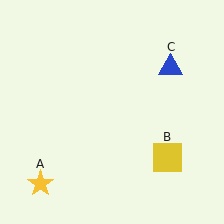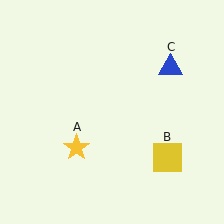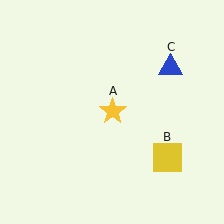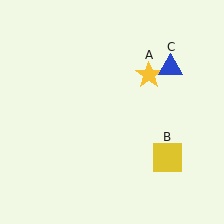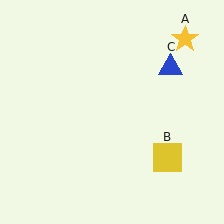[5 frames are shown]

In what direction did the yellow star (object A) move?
The yellow star (object A) moved up and to the right.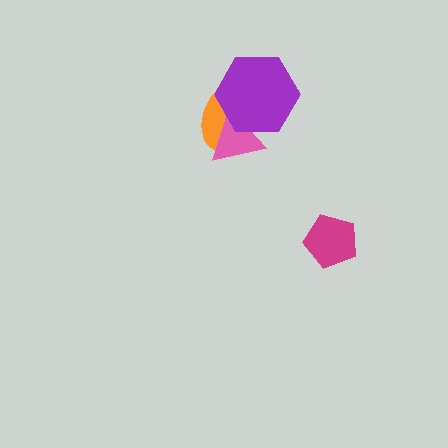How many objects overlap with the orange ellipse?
2 objects overlap with the orange ellipse.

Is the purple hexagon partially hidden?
No, no other shape covers it.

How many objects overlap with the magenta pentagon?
0 objects overlap with the magenta pentagon.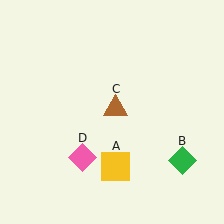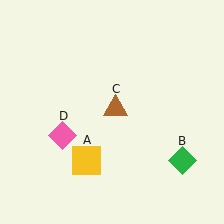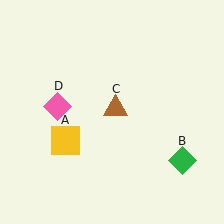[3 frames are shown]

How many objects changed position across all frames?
2 objects changed position: yellow square (object A), pink diamond (object D).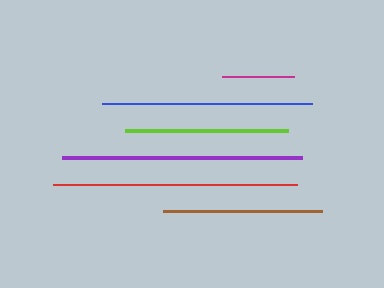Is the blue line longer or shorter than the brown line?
The blue line is longer than the brown line.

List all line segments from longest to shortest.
From longest to shortest: red, purple, blue, lime, brown, magenta.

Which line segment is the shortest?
The magenta line is the shortest at approximately 72 pixels.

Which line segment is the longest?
The red line is the longest at approximately 244 pixels.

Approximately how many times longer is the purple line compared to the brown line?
The purple line is approximately 1.5 times the length of the brown line.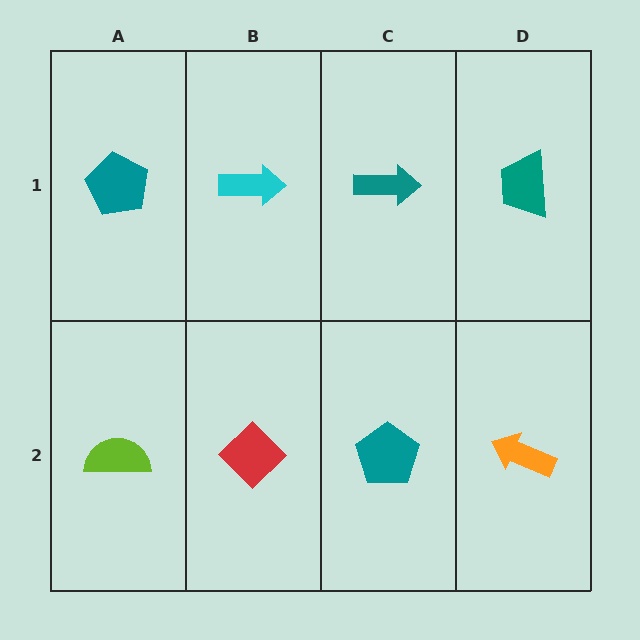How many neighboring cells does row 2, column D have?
2.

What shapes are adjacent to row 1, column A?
A lime semicircle (row 2, column A), a cyan arrow (row 1, column B).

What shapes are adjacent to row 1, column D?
An orange arrow (row 2, column D), a teal arrow (row 1, column C).